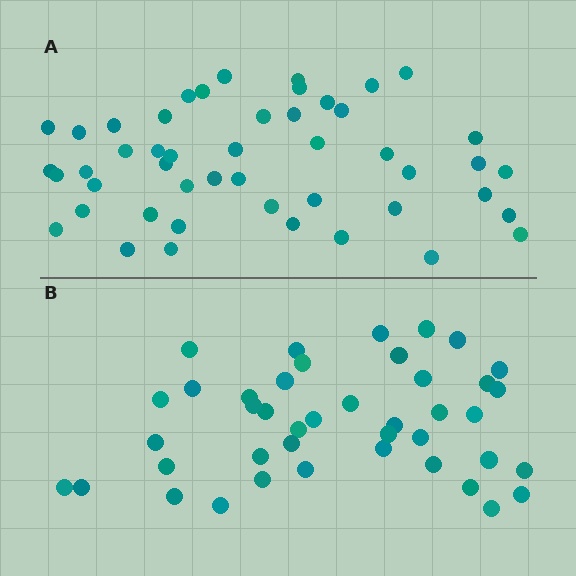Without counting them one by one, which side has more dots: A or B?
Region A (the top region) has more dots.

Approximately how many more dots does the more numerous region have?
Region A has about 6 more dots than region B.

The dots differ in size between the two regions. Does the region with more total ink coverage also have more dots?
No. Region B has more total ink coverage because its dots are larger, but region A actually contains more individual dots. Total area can be misleading — the number of items is what matters here.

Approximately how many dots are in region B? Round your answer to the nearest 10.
About 40 dots. (The exact count is 42, which rounds to 40.)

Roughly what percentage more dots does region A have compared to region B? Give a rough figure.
About 15% more.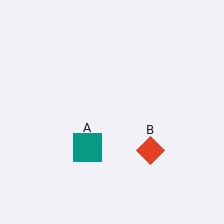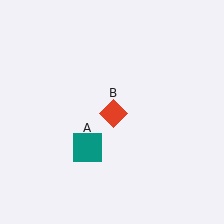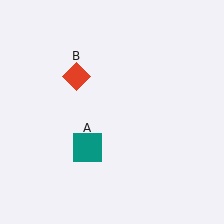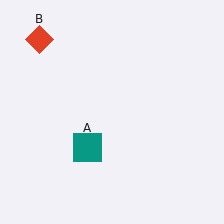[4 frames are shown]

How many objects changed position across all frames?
1 object changed position: red diamond (object B).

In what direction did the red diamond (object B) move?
The red diamond (object B) moved up and to the left.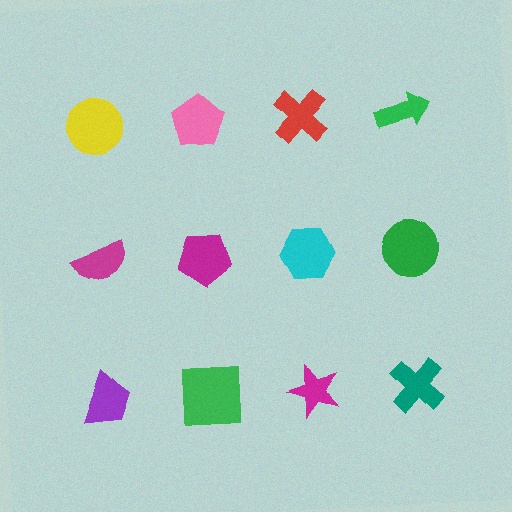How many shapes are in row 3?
4 shapes.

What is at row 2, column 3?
A cyan hexagon.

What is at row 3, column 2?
A green square.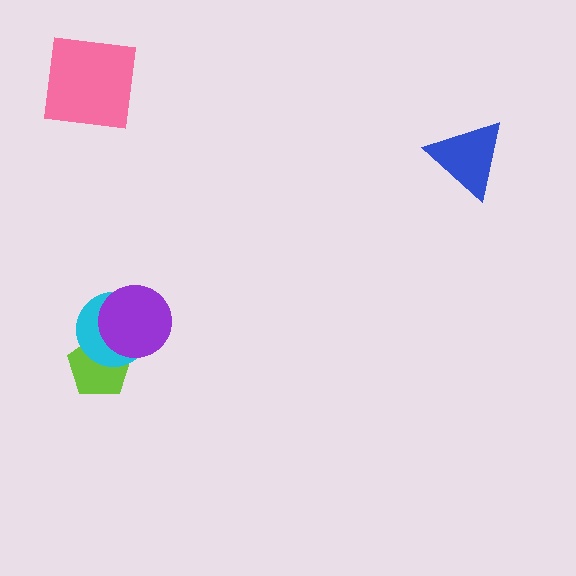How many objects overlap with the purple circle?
2 objects overlap with the purple circle.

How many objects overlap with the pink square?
0 objects overlap with the pink square.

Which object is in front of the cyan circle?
The purple circle is in front of the cyan circle.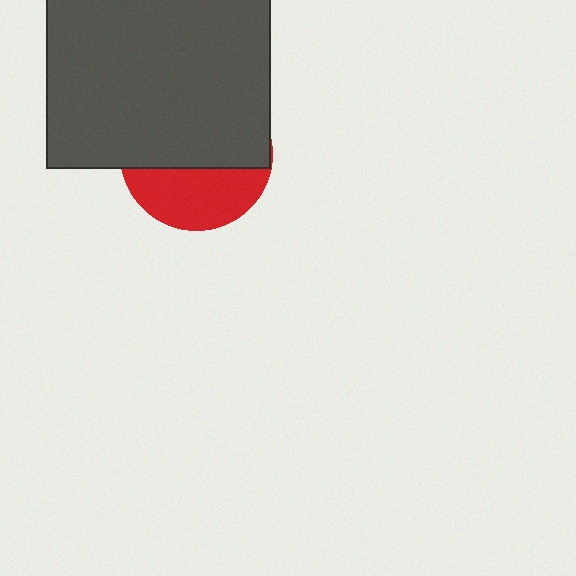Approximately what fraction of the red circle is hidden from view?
Roughly 62% of the red circle is hidden behind the dark gray rectangle.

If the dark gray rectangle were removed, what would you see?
You would see the complete red circle.